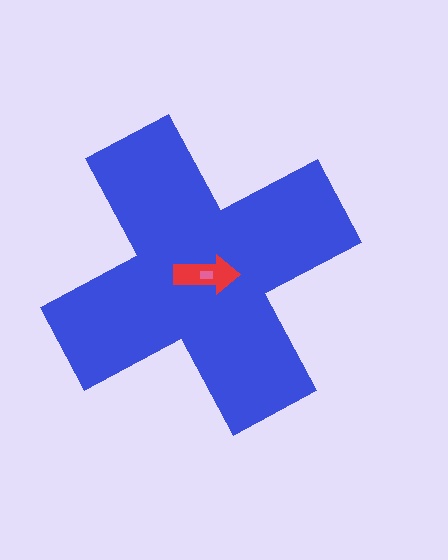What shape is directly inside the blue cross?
The red arrow.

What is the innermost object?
The pink rectangle.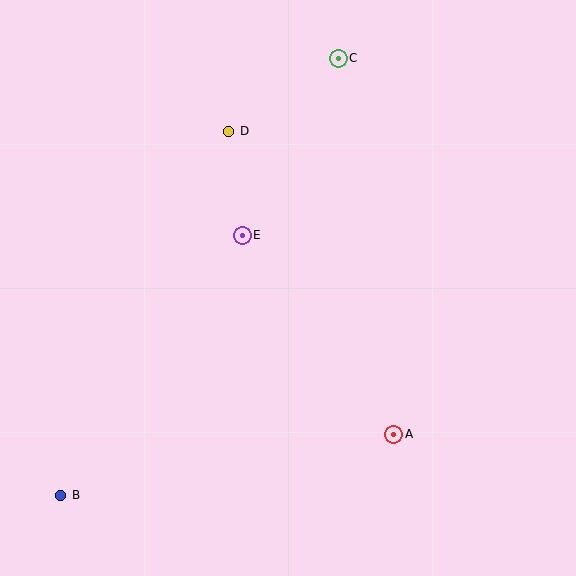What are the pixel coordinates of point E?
Point E is at (242, 235).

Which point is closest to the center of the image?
Point E at (242, 235) is closest to the center.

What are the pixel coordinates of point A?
Point A is at (394, 434).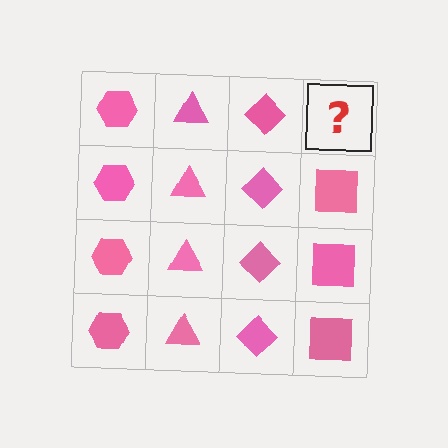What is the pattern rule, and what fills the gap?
The rule is that each column has a consistent shape. The gap should be filled with a pink square.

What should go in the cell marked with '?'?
The missing cell should contain a pink square.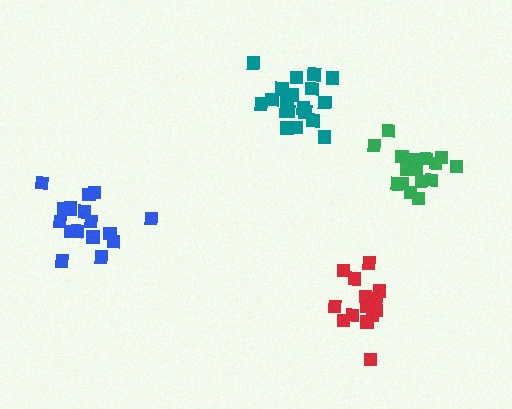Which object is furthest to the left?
The blue cluster is leftmost.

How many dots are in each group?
Group 1: 19 dots, Group 2: 16 dots, Group 3: 18 dots, Group 4: 15 dots (68 total).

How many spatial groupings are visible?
There are 4 spatial groupings.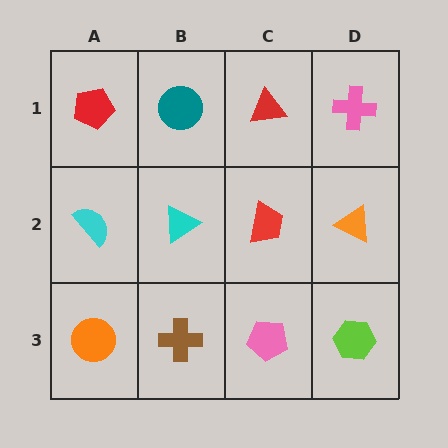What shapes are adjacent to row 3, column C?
A red trapezoid (row 2, column C), a brown cross (row 3, column B), a lime hexagon (row 3, column D).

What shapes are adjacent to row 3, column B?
A cyan triangle (row 2, column B), an orange circle (row 3, column A), a pink pentagon (row 3, column C).